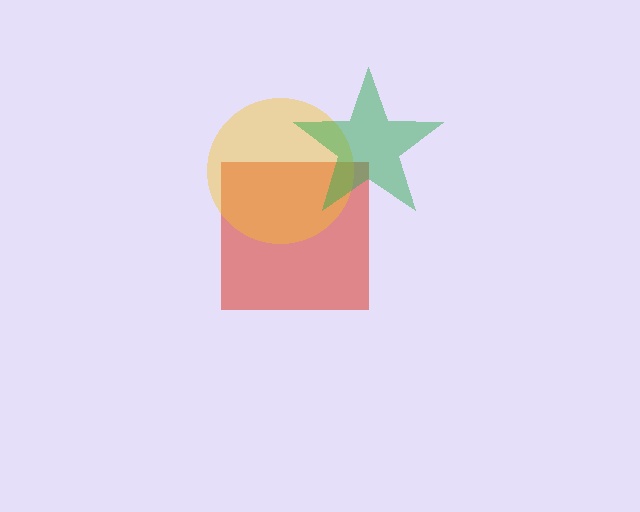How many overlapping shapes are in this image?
There are 3 overlapping shapes in the image.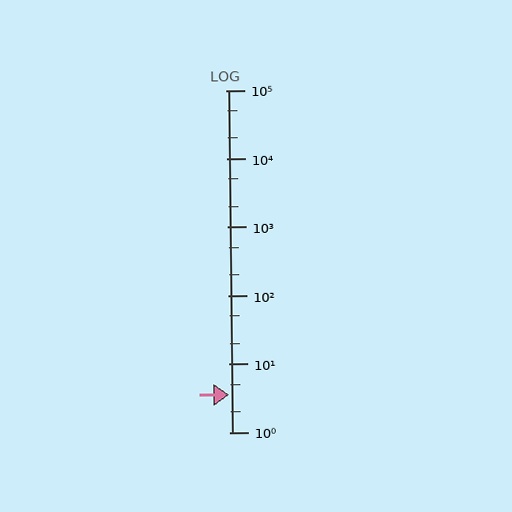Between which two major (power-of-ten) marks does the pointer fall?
The pointer is between 1 and 10.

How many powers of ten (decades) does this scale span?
The scale spans 5 decades, from 1 to 100000.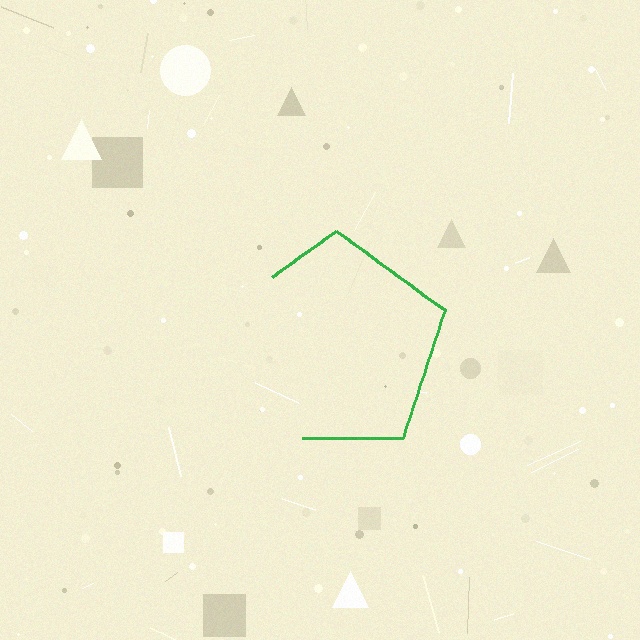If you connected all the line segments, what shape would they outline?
They would outline a pentagon.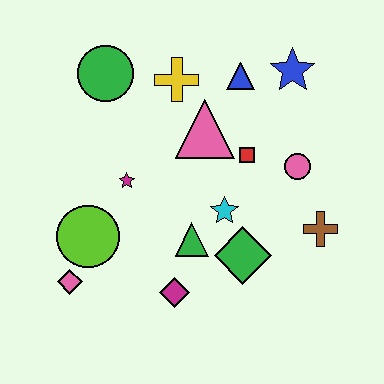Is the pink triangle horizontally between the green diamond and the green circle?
Yes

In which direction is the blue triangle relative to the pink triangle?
The blue triangle is above the pink triangle.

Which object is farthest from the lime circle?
The blue star is farthest from the lime circle.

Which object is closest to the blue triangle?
The blue star is closest to the blue triangle.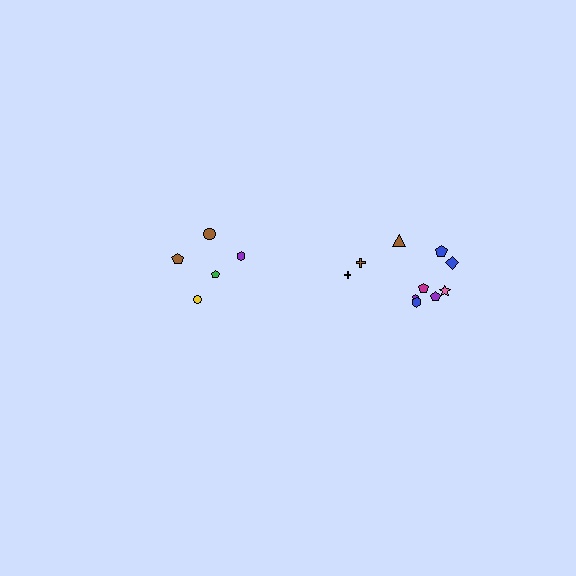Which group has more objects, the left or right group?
The right group.